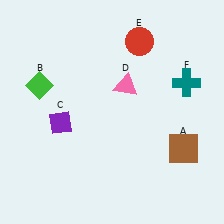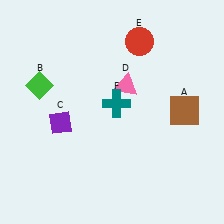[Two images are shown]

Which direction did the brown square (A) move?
The brown square (A) moved up.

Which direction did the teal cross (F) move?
The teal cross (F) moved left.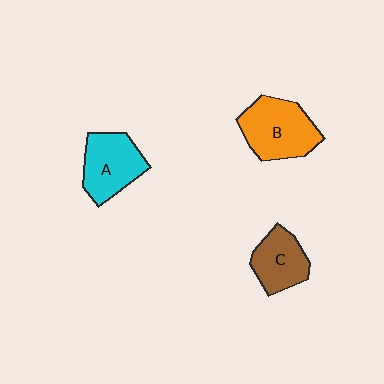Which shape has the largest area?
Shape B (orange).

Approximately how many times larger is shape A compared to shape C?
Approximately 1.2 times.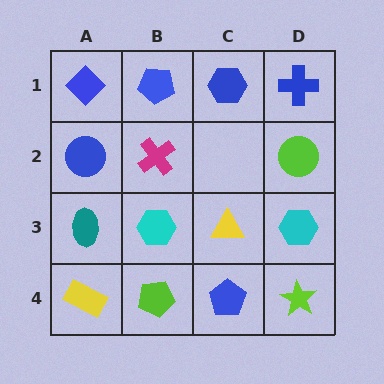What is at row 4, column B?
A lime pentagon.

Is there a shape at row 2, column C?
No, that cell is empty.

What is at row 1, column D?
A blue cross.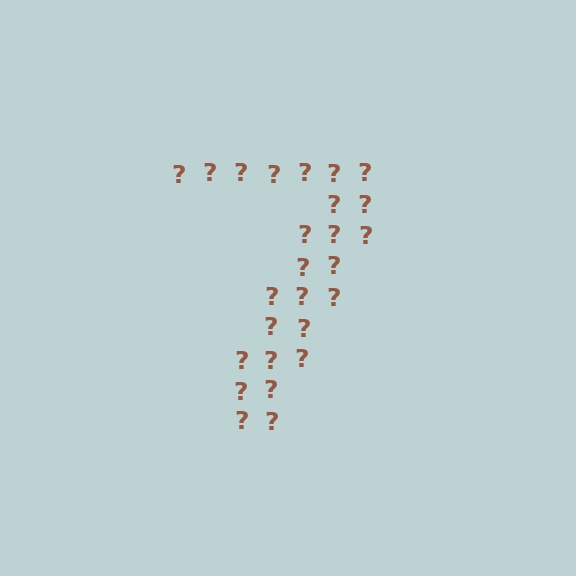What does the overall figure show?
The overall figure shows the digit 7.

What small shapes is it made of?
It is made of small question marks.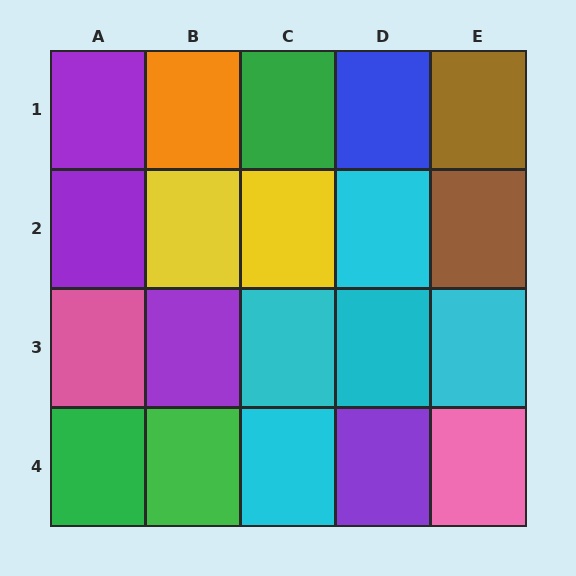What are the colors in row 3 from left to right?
Pink, purple, cyan, cyan, cyan.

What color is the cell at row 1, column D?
Blue.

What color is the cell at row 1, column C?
Green.